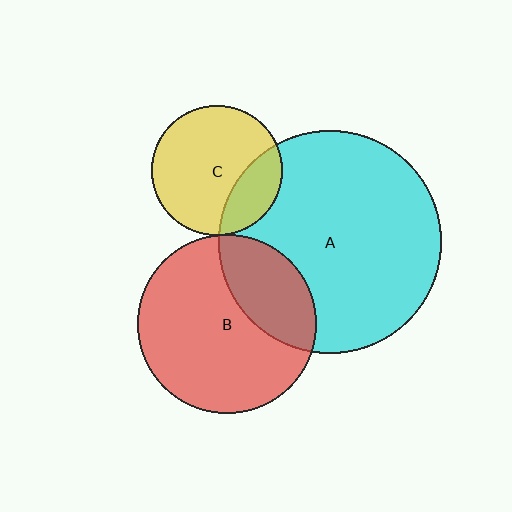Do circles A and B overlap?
Yes.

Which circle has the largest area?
Circle A (cyan).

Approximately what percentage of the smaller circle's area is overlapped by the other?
Approximately 30%.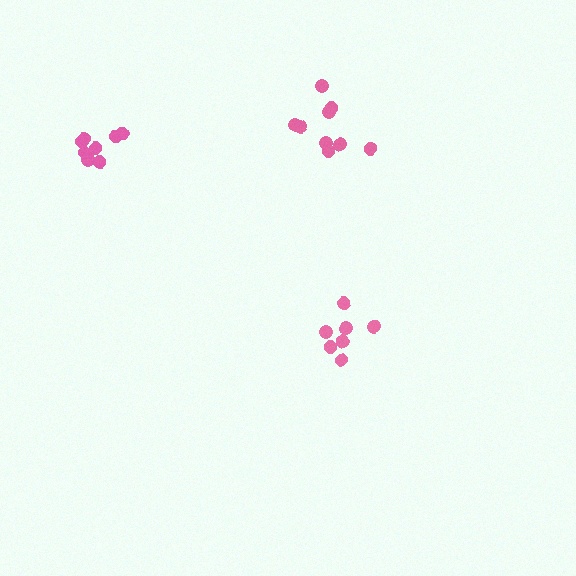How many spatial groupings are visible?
There are 3 spatial groupings.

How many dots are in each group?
Group 1: 9 dots, Group 2: 8 dots, Group 3: 7 dots (24 total).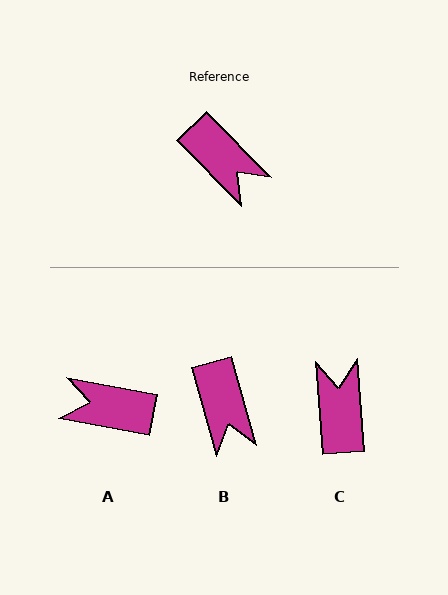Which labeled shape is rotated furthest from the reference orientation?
A, about 146 degrees away.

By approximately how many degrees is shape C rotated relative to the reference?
Approximately 139 degrees counter-clockwise.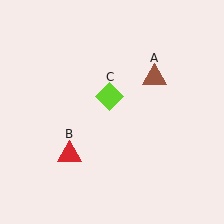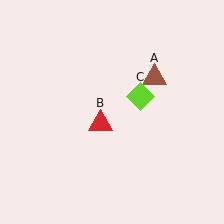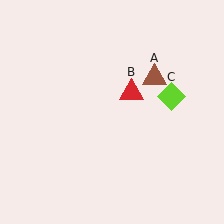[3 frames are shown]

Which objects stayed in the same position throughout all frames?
Brown triangle (object A) remained stationary.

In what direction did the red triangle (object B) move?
The red triangle (object B) moved up and to the right.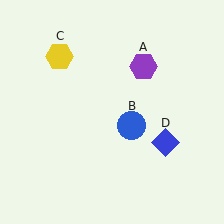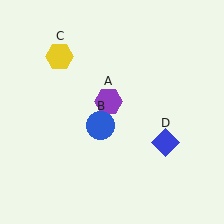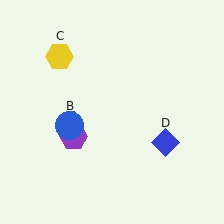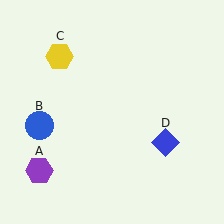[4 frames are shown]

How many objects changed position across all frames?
2 objects changed position: purple hexagon (object A), blue circle (object B).